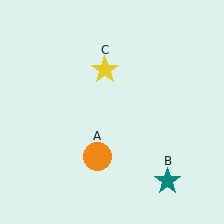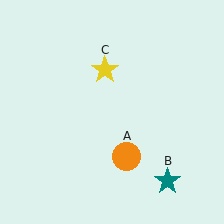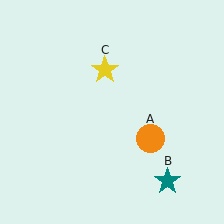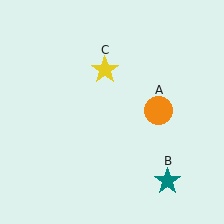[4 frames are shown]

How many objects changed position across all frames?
1 object changed position: orange circle (object A).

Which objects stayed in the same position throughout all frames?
Teal star (object B) and yellow star (object C) remained stationary.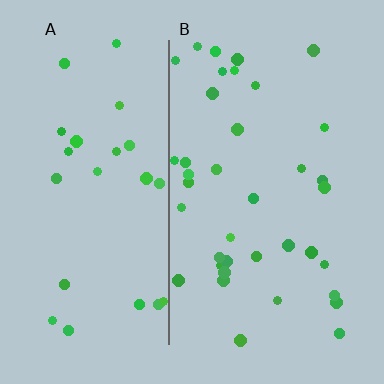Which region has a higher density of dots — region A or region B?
B (the right).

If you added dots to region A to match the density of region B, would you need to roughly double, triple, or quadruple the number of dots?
Approximately double.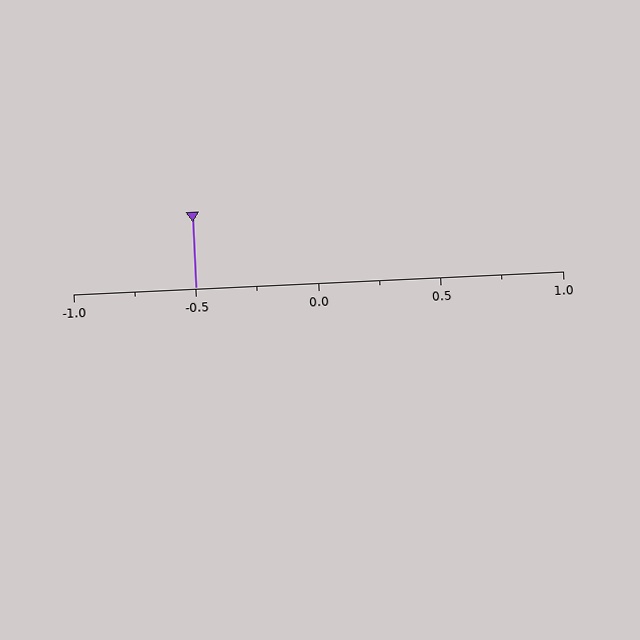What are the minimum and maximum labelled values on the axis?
The axis runs from -1.0 to 1.0.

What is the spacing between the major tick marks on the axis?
The major ticks are spaced 0.5 apart.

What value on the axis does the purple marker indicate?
The marker indicates approximately -0.5.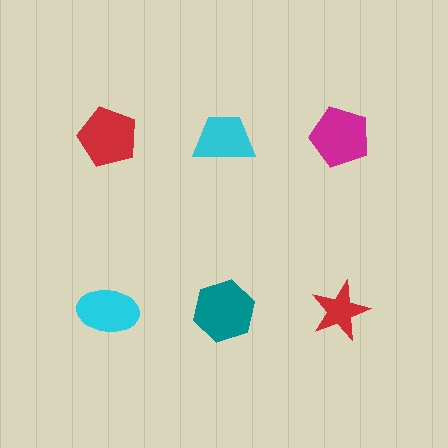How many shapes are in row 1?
3 shapes.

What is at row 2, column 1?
A cyan ellipse.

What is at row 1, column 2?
A cyan trapezoid.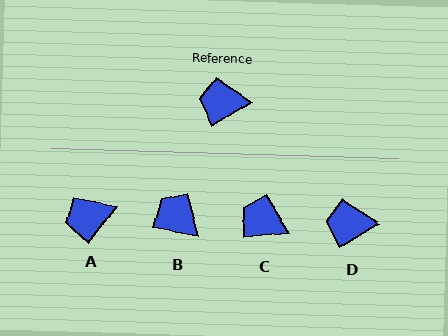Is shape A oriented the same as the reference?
No, it is off by about 21 degrees.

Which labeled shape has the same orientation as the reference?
D.